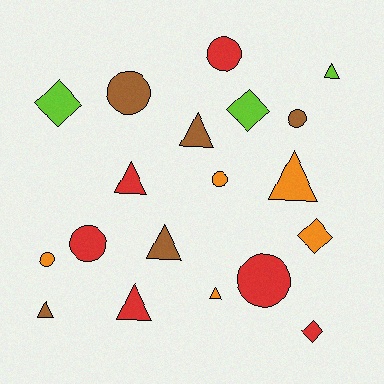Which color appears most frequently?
Red, with 6 objects.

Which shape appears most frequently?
Triangle, with 8 objects.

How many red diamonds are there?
There is 1 red diamond.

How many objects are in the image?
There are 19 objects.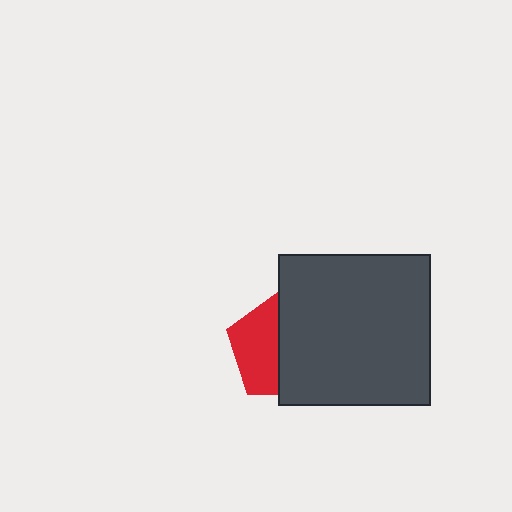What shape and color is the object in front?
The object in front is a dark gray square.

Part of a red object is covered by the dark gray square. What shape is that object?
It is a pentagon.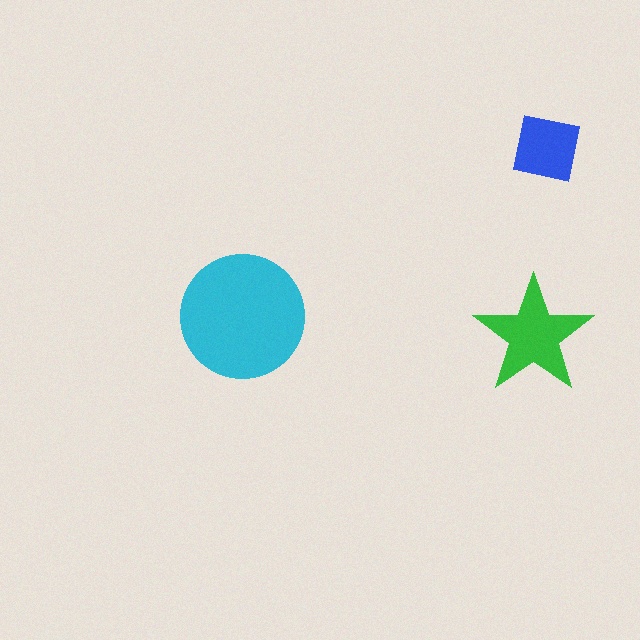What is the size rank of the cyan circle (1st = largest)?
1st.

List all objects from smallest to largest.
The blue square, the green star, the cyan circle.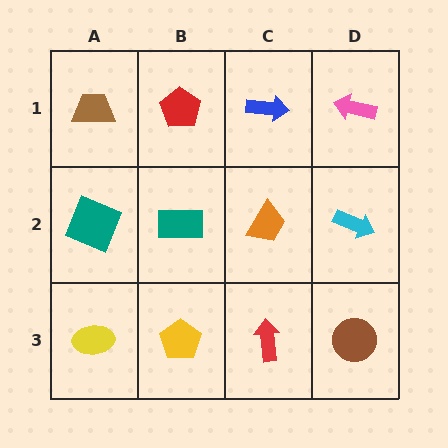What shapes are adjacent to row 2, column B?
A red pentagon (row 1, column B), a yellow pentagon (row 3, column B), a teal square (row 2, column A), an orange trapezoid (row 2, column C).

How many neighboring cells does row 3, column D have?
2.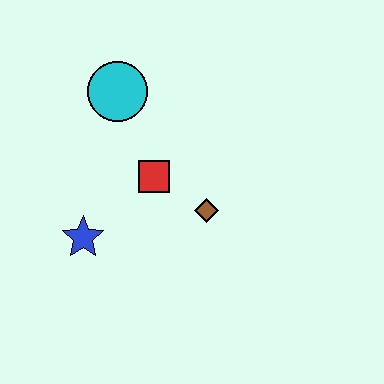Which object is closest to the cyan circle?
The red square is closest to the cyan circle.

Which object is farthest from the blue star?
The cyan circle is farthest from the blue star.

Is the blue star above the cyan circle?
No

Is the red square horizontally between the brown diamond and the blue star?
Yes